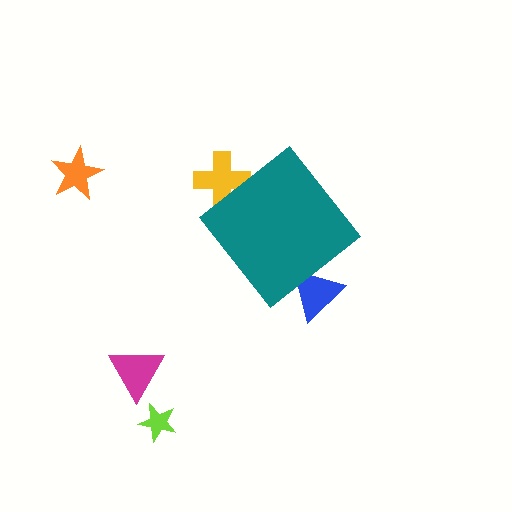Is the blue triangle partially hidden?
Yes, the blue triangle is partially hidden behind the teal diamond.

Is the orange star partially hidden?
No, the orange star is fully visible.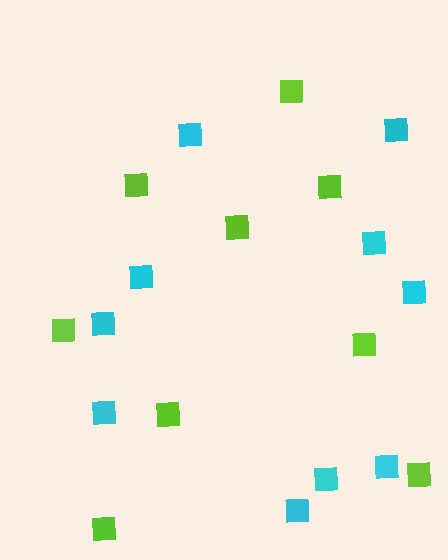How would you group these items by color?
There are 2 groups: one group of lime squares (9) and one group of cyan squares (10).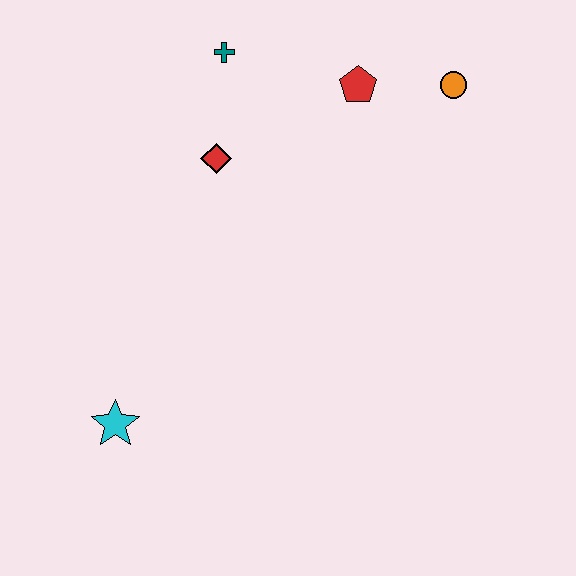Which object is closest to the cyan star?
The red diamond is closest to the cyan star.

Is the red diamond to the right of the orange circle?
No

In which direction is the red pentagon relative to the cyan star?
The red pentagon is above the cyan star.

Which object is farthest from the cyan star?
The orange circle is farthest from the cyan star.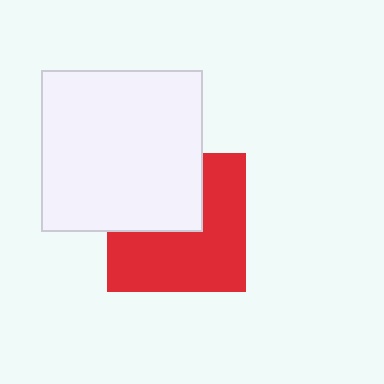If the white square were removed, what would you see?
You would see the complete red square.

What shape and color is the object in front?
The object in front is a white square.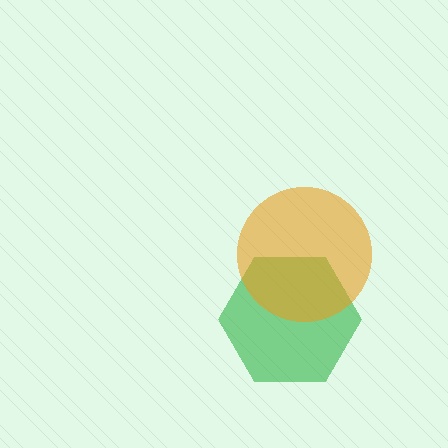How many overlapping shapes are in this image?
There are 2 overlapping shapes in the image.